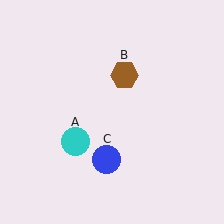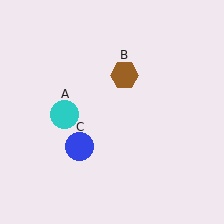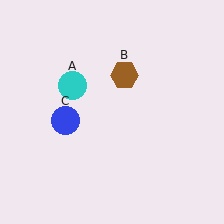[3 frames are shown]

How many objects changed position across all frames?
2 objects changed position: cyan circle (object A), blue circle (object C).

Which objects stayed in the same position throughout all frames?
Brown hexagon (object B) remained stationary.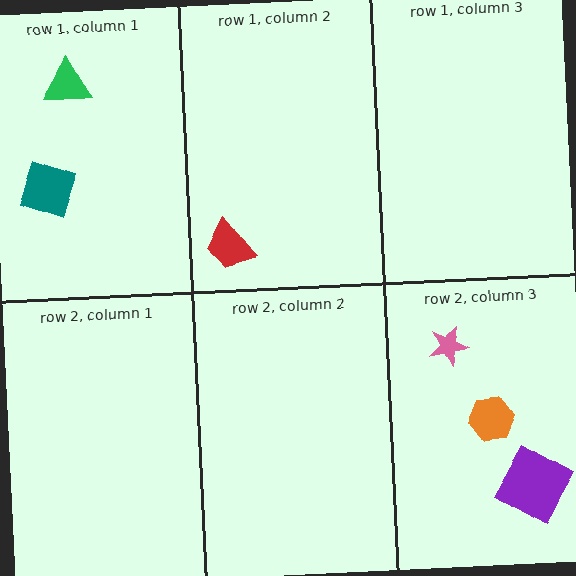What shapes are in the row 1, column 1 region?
The teal diamond, the green triangle.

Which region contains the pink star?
The row 2, column 3 region.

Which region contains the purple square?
The row 2, column 3 region.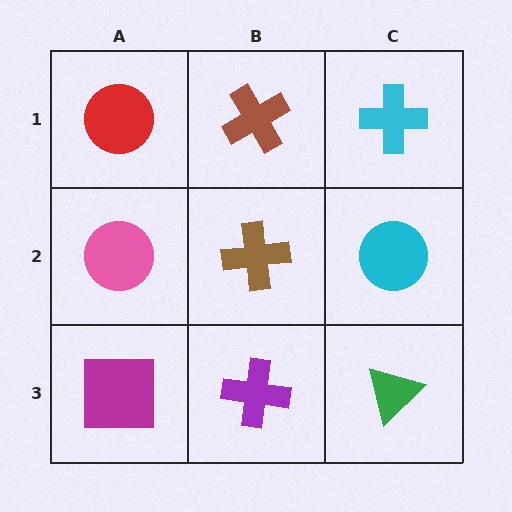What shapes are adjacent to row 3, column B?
A brown cross (row 2, column B), a magenta square (row 3, column A), a green triangle (row 3, column C).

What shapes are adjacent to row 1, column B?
A brown cross (row 2, column B), a red circle (row 1, column A), a cyan cross (row 1, column C).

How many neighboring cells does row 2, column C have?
3.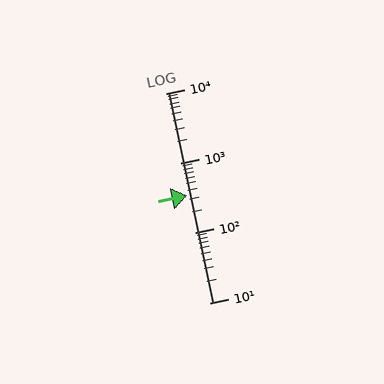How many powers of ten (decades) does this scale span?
The scale spans 3 decades, from 10 to 10000.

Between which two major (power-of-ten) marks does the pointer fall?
The pointer is between 100 and 1000.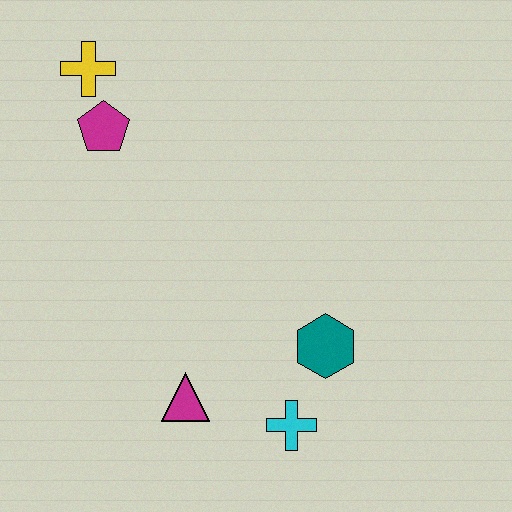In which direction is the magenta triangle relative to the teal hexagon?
The magenta triangle is to the left of the teal hexagon.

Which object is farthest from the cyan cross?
The yellow cross is farthest from the cyan cross.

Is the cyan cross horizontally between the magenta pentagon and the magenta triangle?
No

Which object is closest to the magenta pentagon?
The yellow cross is closest to the magenta pentagon.